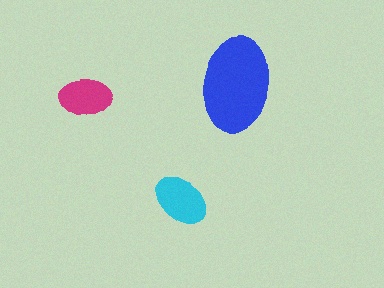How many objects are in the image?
There are 3 objects in the image.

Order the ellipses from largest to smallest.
the blue one, the cyan one, the magenta one.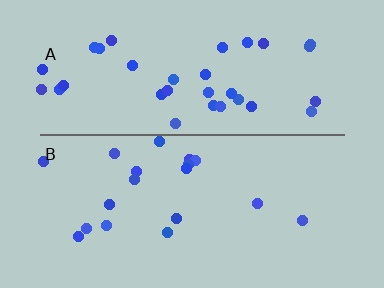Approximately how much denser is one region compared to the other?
Approximately 1.8× — region A over region B.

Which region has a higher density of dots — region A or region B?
A (the top).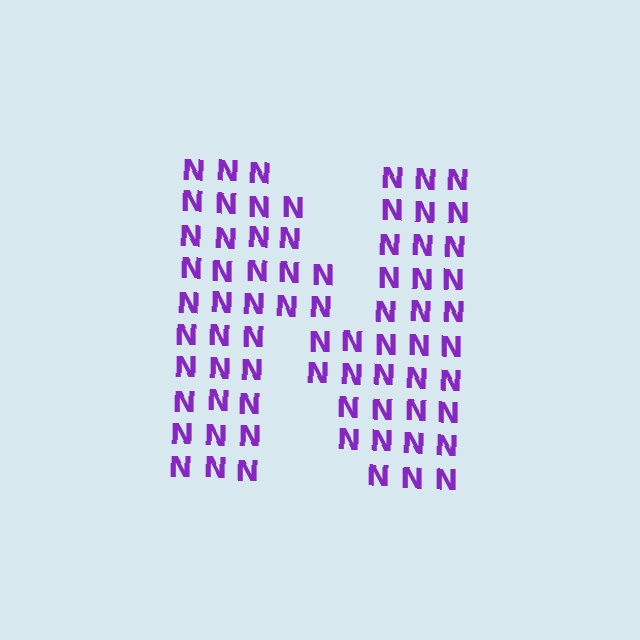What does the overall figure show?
The overall figure shows the letter N.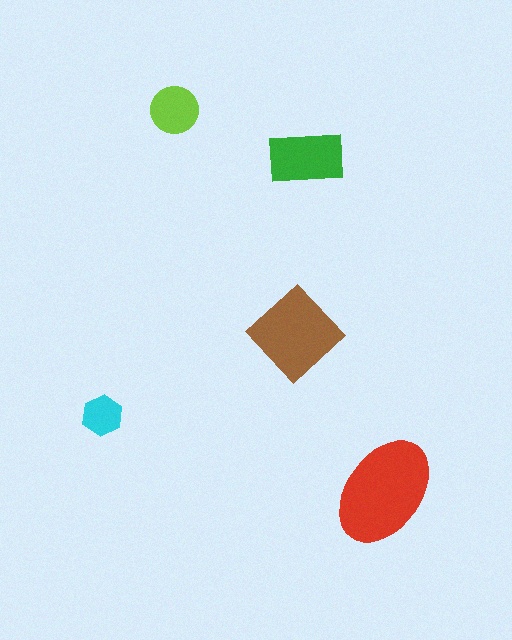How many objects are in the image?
There are 5 objects in the image.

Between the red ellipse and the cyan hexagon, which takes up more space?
The red ellipse.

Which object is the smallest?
The cyan hexagon.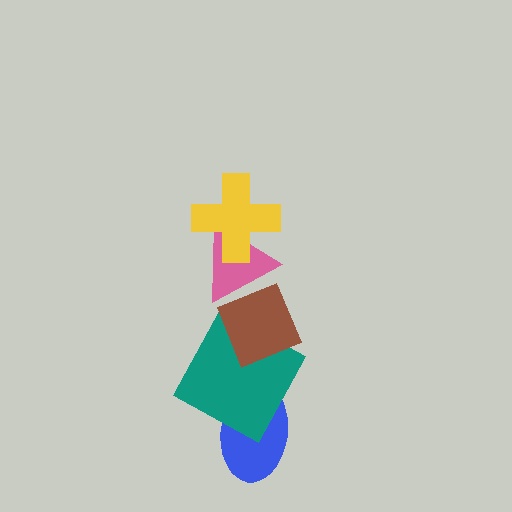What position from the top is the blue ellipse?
The blue ellipse is 5th from the top.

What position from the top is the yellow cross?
The yellow cross is 1st from the top.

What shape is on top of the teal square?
The brown diamond is on top of the teal square.